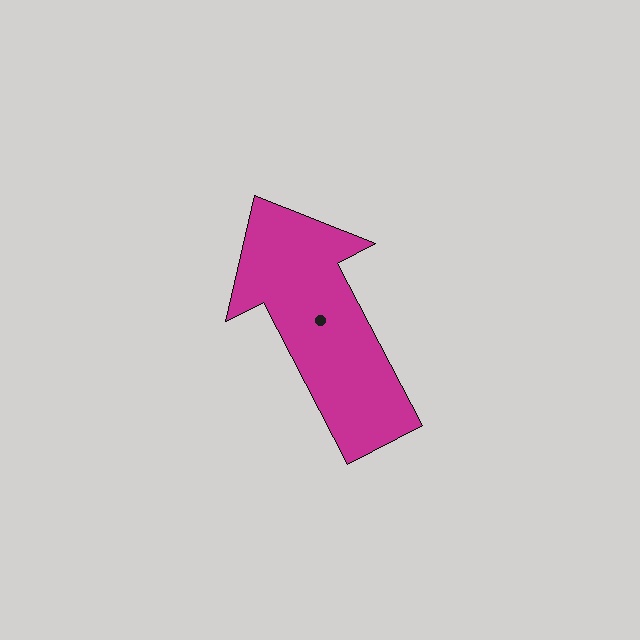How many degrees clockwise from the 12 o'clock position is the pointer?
Approximately 332 degrees.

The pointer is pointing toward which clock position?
Roughly 11 o'clock.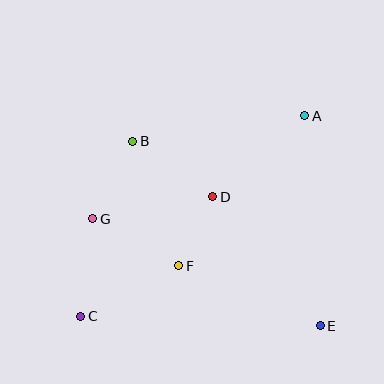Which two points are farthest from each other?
Points A and C are farthest from each other.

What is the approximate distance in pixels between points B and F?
The distance between B and F is approximately 133 pixels.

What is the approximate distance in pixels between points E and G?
The distance between E and G is approximately 252 pixels.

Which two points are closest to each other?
Points D and F are closest to each other.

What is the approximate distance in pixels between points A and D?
The distance between A and D is approximately 123 pixels.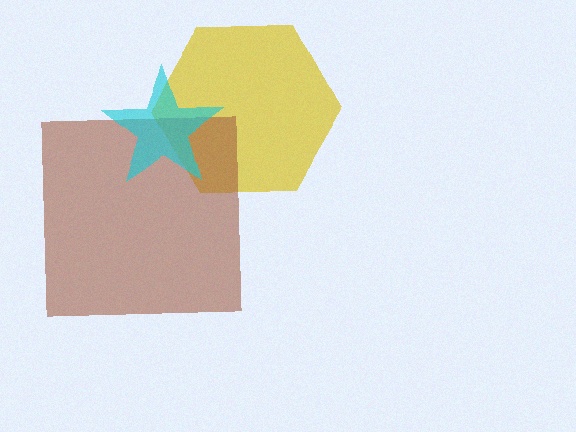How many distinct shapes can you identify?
There are 3 distinct shapes: a yellow hexagon, a brown square, a cyan star.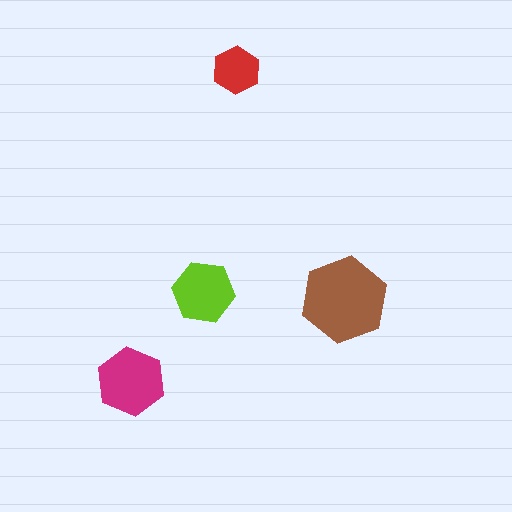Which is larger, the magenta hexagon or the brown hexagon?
The brown one.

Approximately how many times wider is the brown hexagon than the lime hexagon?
About 1.5 times wider.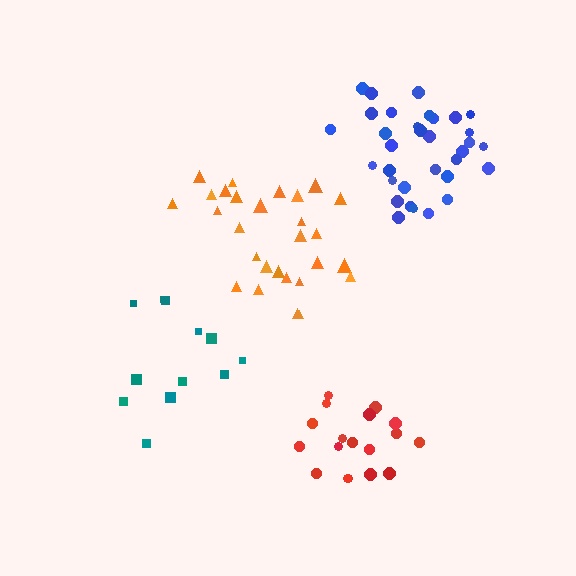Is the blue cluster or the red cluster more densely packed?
Red.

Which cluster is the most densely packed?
Red.